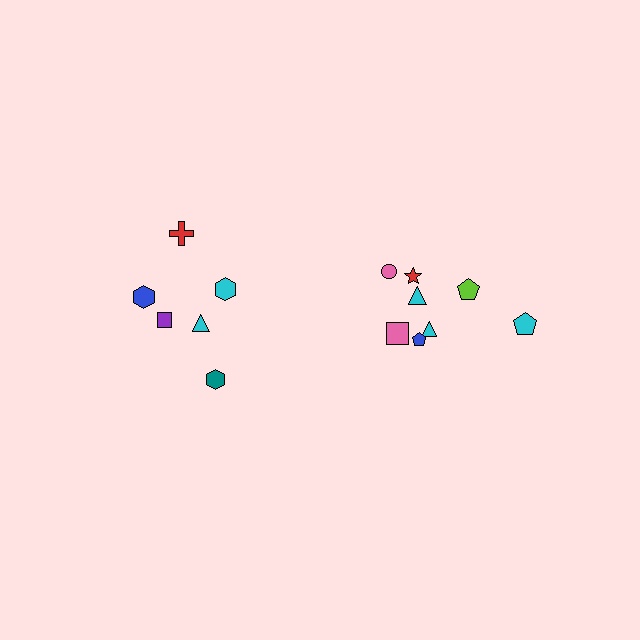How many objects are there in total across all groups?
There are 14 objects.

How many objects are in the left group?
There are 6 objects.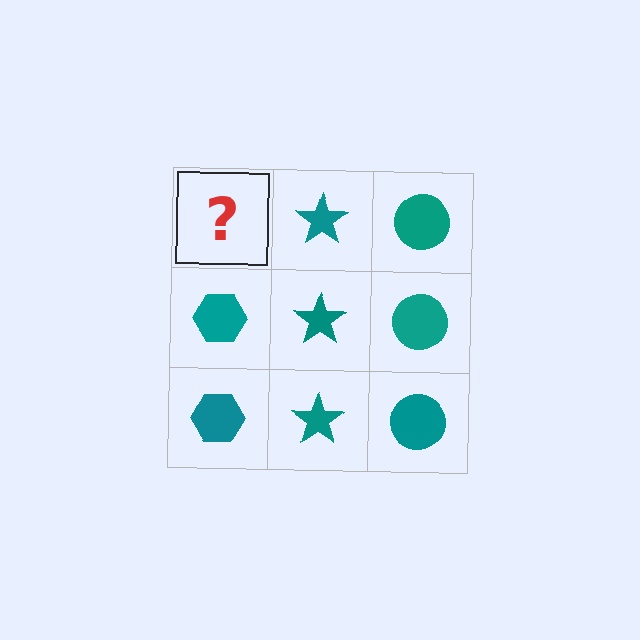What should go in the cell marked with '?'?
The missing cell should contain a teal hexagon.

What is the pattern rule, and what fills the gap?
The rule is that each column has a consistent shape. The gap should be filled with a teal hexagon.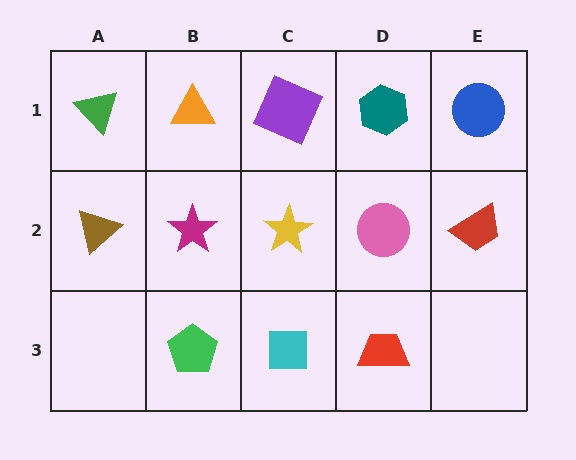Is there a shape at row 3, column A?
No, that cell is empty.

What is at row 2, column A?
A brown triangle.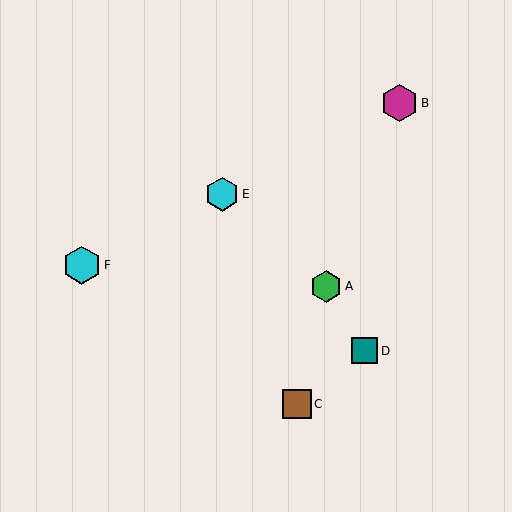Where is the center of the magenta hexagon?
The center of the magenta hexagon is at (399, 103).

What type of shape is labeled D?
Shape D is a teal square.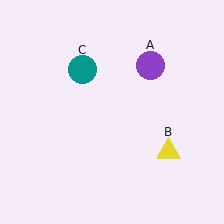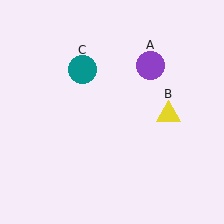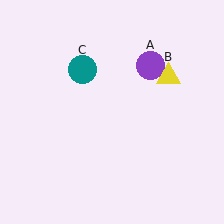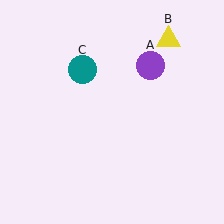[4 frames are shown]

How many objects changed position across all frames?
1 object changed position: yellow triangle (object B).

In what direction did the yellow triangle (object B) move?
The yellow triangle (object B) moved up.